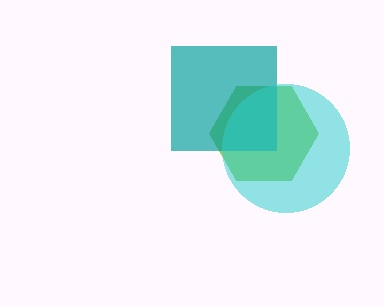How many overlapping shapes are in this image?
There are 3 overlapping shapes in the image.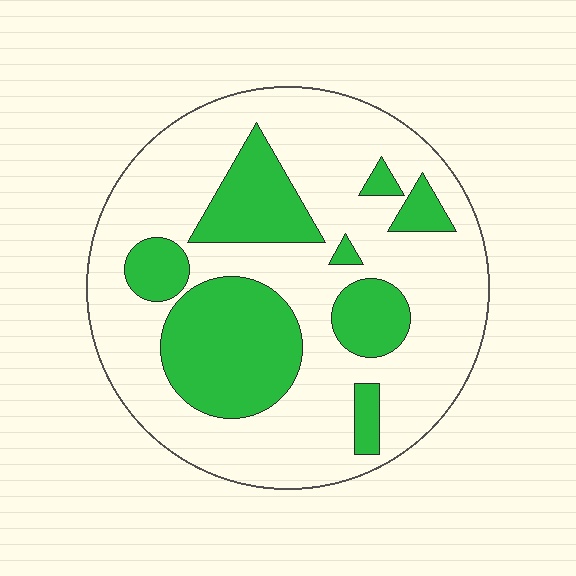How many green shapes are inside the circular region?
8.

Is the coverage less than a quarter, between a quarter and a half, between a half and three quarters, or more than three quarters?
Between a quarter and a half.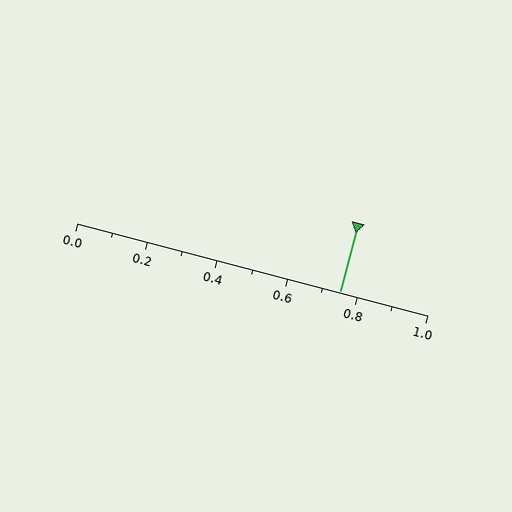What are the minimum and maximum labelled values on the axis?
The axis runs from 0.0 to 1.0.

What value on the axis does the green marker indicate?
The marker indicates approximately 0.75.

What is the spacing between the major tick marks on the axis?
The major ticks are spaced 0.2 apart.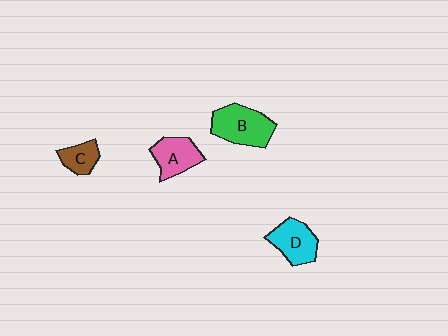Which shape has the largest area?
Shape B (green).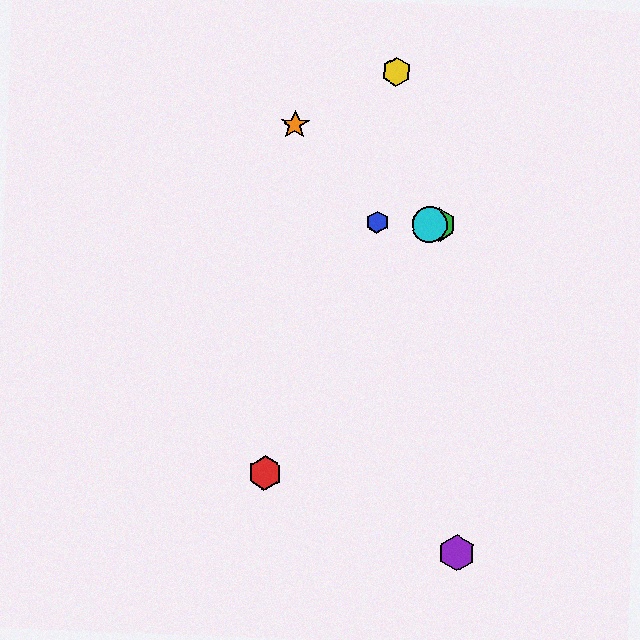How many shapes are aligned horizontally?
3 shapes (the blue hexagon, the green hexagon, the cyan circle) are aligned horizontally.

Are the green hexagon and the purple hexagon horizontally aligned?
No, the green hexagon is at y≈225 and the purple hexagon is at y≈553.